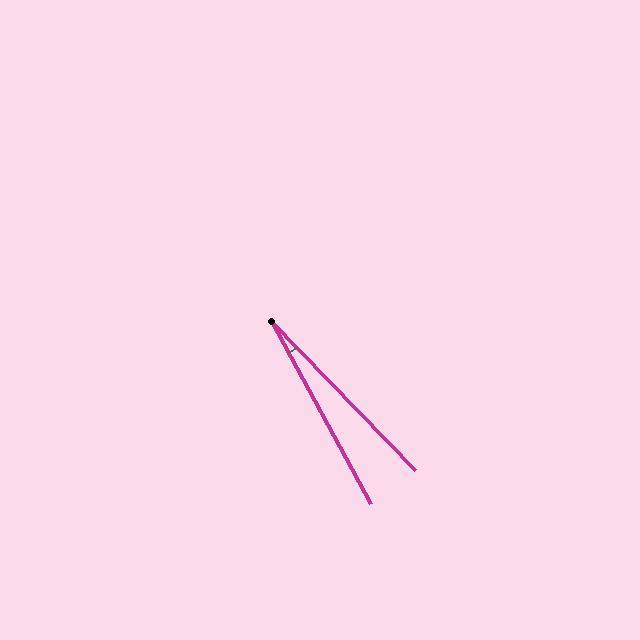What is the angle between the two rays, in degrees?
Approximately 16 degrees.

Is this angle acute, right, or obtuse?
It is acute.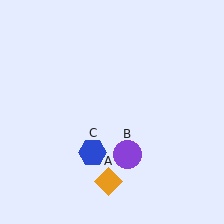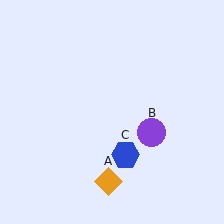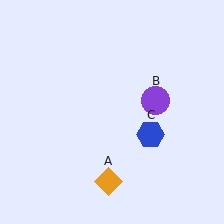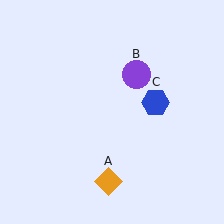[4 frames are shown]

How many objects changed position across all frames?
2 objects changed position: purple circle (object B), blue hexagon (object C).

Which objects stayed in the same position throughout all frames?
Orange diamond (object A) remained stationary.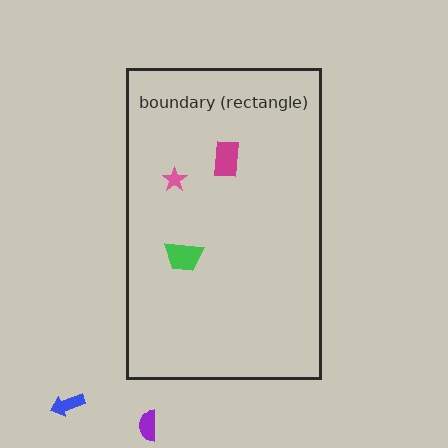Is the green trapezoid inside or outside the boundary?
Inside.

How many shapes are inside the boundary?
3 inside, 2 outside.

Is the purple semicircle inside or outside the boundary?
Outside.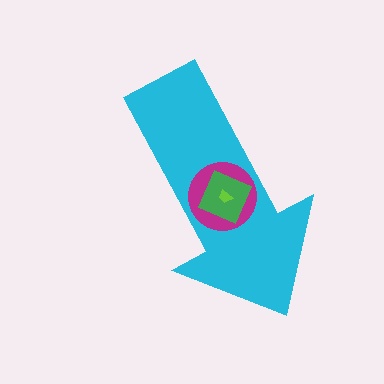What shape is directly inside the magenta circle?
The green diamond.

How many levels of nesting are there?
4.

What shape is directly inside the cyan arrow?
The magenta circle.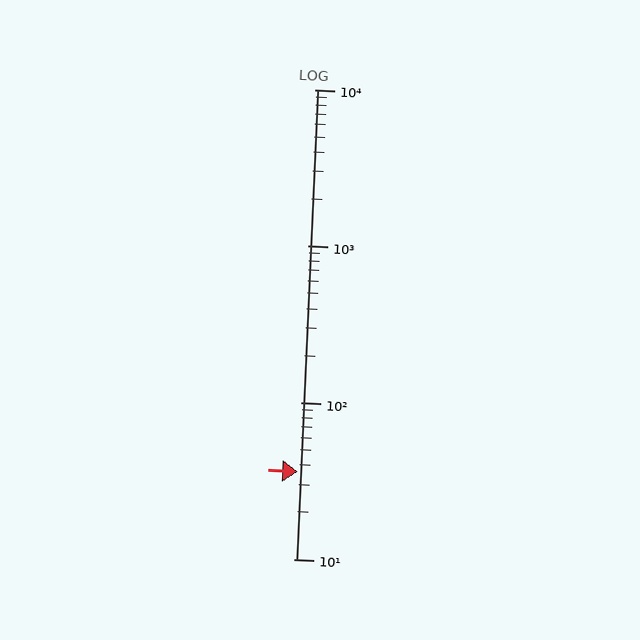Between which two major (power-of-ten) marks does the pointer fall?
The pointer is between 10 and 100.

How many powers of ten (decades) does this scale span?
The scale spans 3 decades, from 10 to 10000.